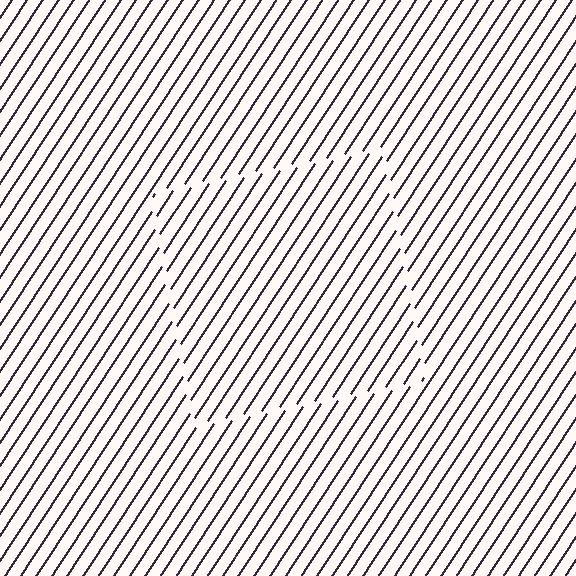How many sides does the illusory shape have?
4 sides — the line-ends trace a square.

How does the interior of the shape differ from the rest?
The interior of the shape contains the same grating, shifted by half a period — the contour is defined by the phase discontinuity where line-ends from the inner and outer gratings abut.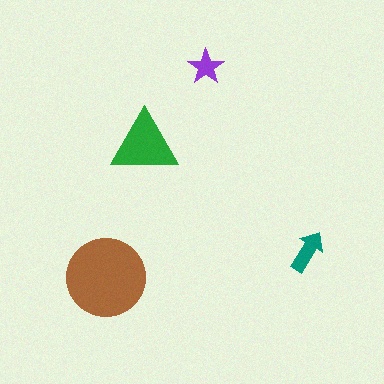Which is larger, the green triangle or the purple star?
The green triangle.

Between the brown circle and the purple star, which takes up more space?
The brown circle.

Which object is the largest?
The brown circle.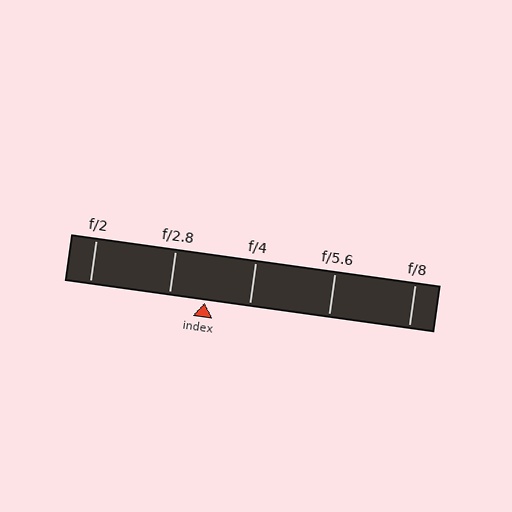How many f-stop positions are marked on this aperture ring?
There are 5 f-stop positions marked.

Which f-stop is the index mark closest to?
The index mark is closest to f/2.8.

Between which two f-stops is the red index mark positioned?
The index mark is between f/2.8 and f/4.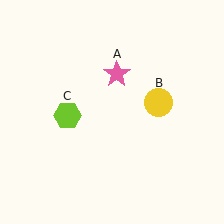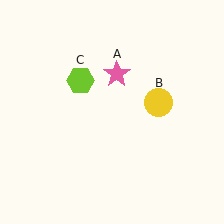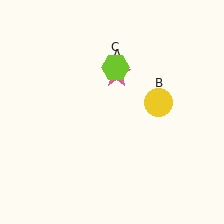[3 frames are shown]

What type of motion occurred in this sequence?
The lime hexagon (object C) rotated clockwise around the center of the scene.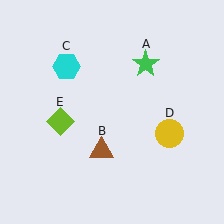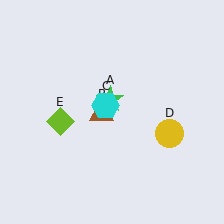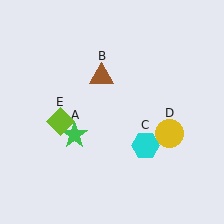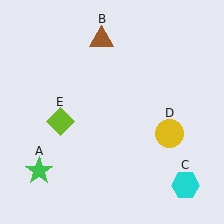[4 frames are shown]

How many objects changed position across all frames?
3 objects changed position: green star (object A), brown triangle (object B), cyan hexagon (object C).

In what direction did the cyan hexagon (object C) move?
The cyan hexagon (object C) moved down and to the right.